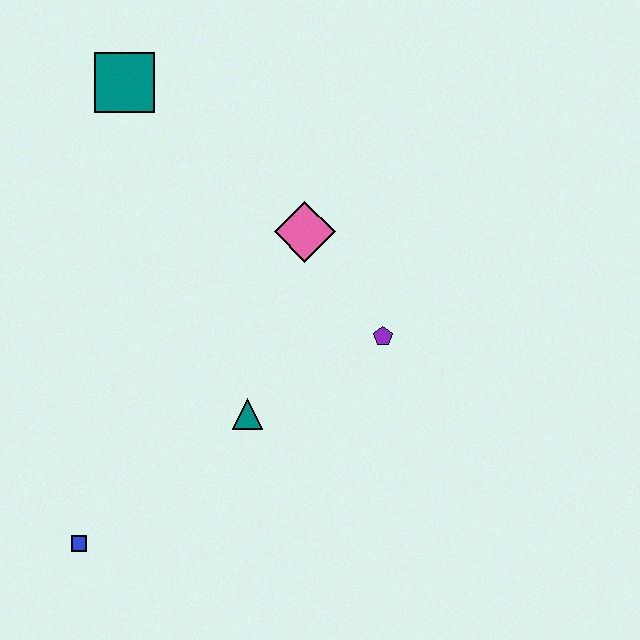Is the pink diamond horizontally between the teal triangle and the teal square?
No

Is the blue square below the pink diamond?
Yes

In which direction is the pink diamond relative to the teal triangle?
The pink diamond is above the teal triangle.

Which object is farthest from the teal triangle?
The teal square is farthest from the teal triangle.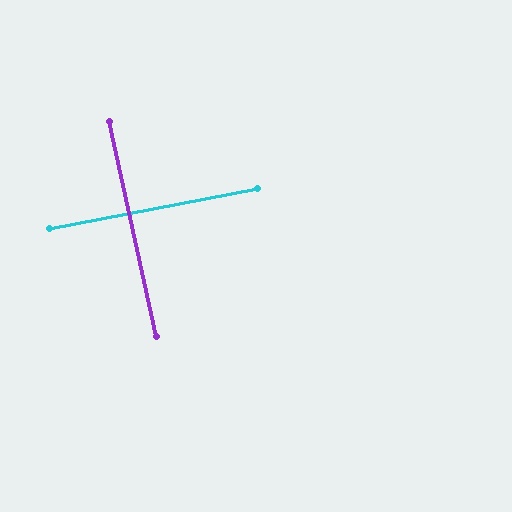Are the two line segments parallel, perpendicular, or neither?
Perpendicular — they meet at approximately 89°.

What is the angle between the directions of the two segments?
Approximately 89 degrees.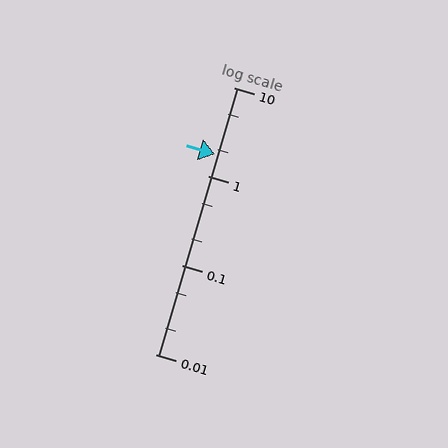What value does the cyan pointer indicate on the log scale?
The pointer indicates approximately 1.8.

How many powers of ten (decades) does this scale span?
The scale spans 3 decades, from 0.01 to 10.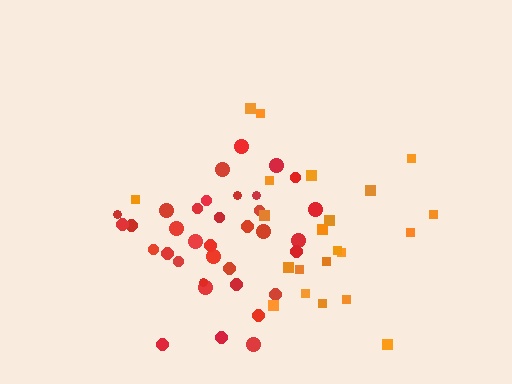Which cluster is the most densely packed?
Red.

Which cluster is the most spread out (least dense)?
Orange.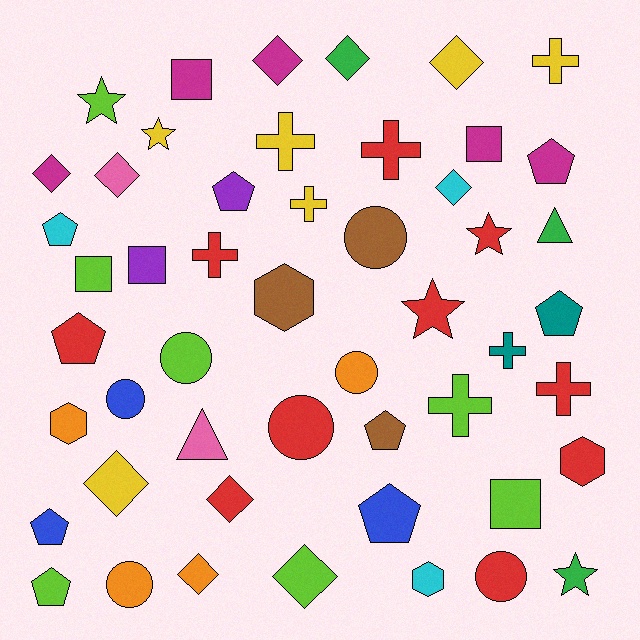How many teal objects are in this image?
There are 2 teal objects.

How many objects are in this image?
There are 50 objects.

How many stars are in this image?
There are 5 stars.